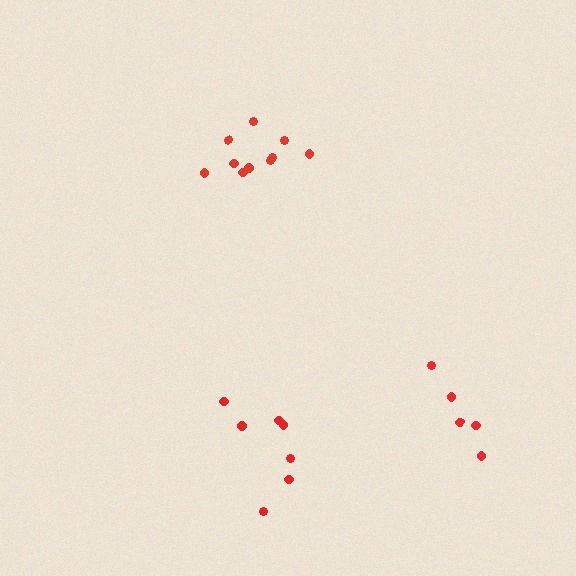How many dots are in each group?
Group 1: 10 dots, Group 2: 7 dots, Group 3: 5 dots (22 total).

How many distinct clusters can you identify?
There are 3 distinct clusters.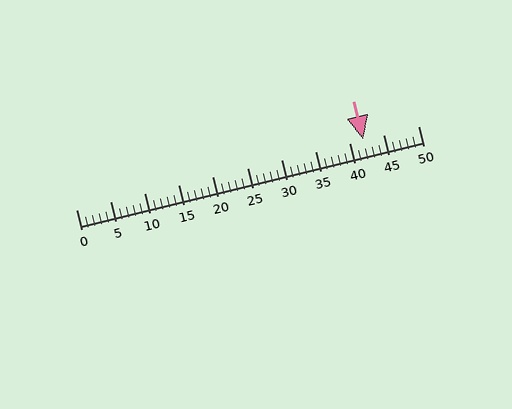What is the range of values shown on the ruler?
The ruler shows values from 0 to 50.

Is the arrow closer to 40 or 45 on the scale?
The arrow is closer to 40.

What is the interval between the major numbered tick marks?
The major tick marks are spaced 5 units apart.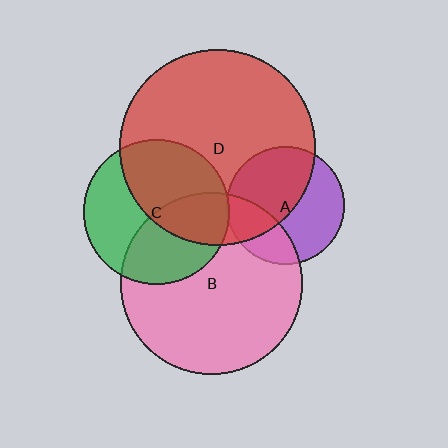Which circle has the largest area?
Circle D (red).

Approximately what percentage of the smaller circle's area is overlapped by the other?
Approximately 25%.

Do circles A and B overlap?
Yes.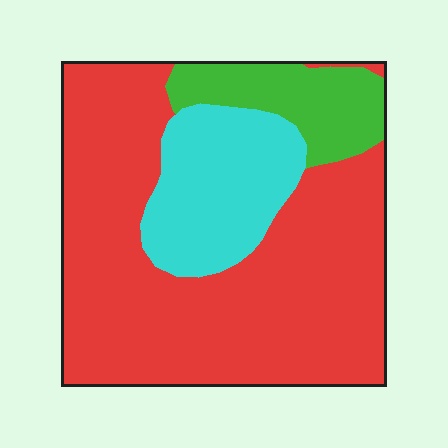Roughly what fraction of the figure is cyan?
Cyan takes up about one fifth (1/5) of the figure.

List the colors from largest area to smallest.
From largest to smallest: red, cyan, green.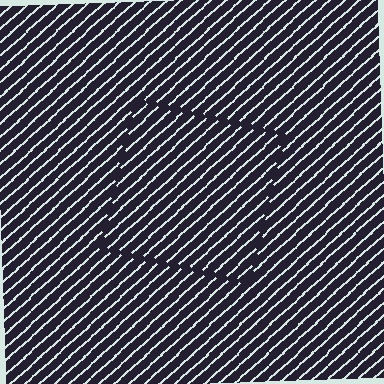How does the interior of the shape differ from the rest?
The interior of the shape contains the same grating, shifted by half a period — the contour is defined by the phase discontinuity where line-ends from the inner and outer gratings abut.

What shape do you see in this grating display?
An illusory square. The interior of the shape contains the same grating, shifted by half a period — the contour is defined by the phase discontinuity where line-ends from the inner and outer gratings abut.